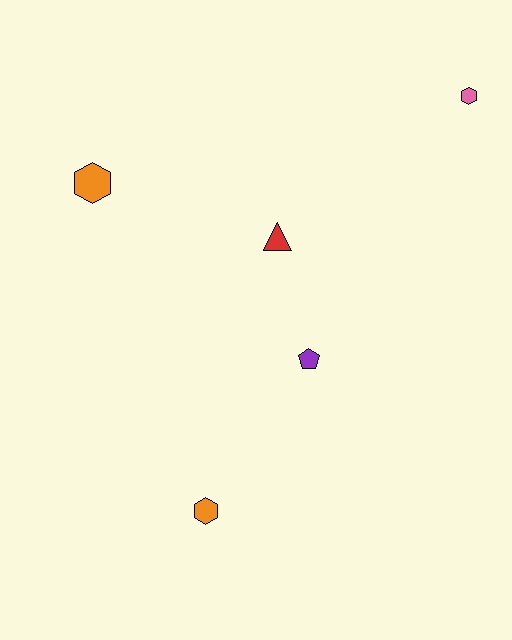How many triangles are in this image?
There is 1 triangle.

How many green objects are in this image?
There are no green objects.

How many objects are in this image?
There are 5 objects.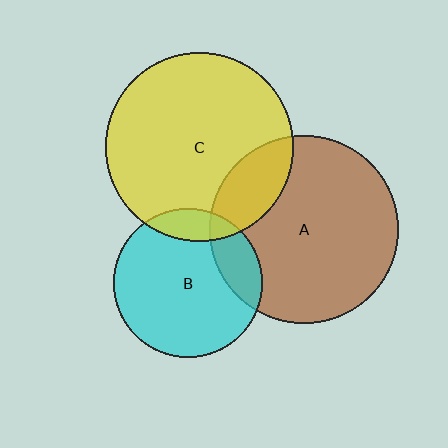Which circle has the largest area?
Circle C (yellow).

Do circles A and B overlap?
Yes.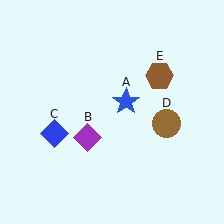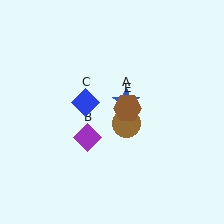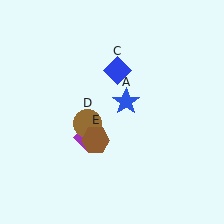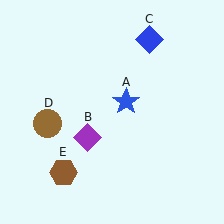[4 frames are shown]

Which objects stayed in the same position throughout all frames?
Blue star (object A) and purple diamond (object B) remained stationary.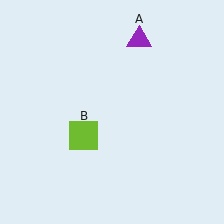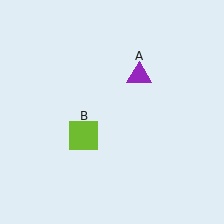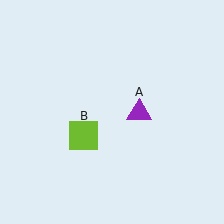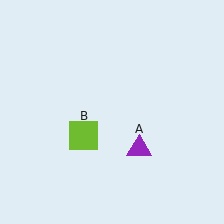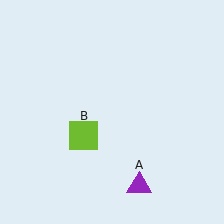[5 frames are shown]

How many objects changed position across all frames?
1 object changed position: purple triangle (object A).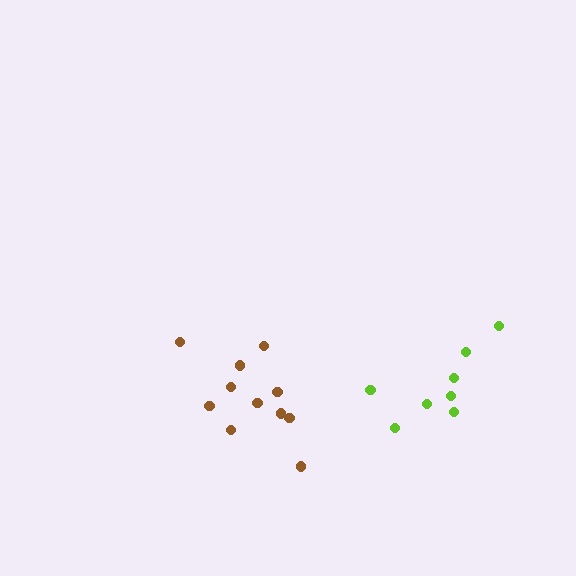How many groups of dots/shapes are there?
There are 2 groups.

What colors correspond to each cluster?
The clusters are colored: brown, lime.